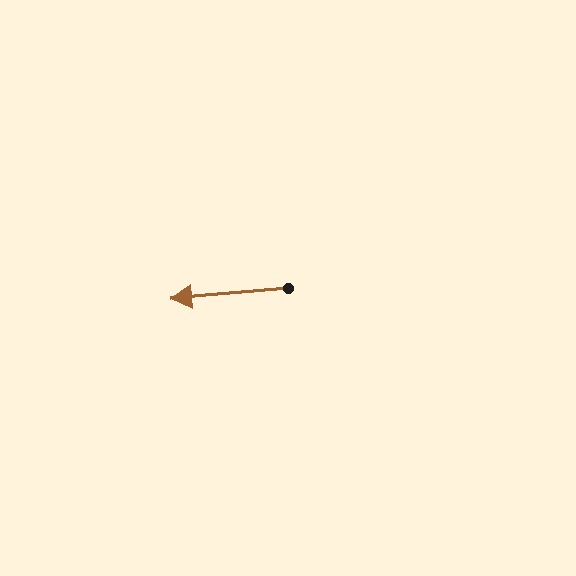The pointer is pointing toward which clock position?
Roughly 9 o'clock.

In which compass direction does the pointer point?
West.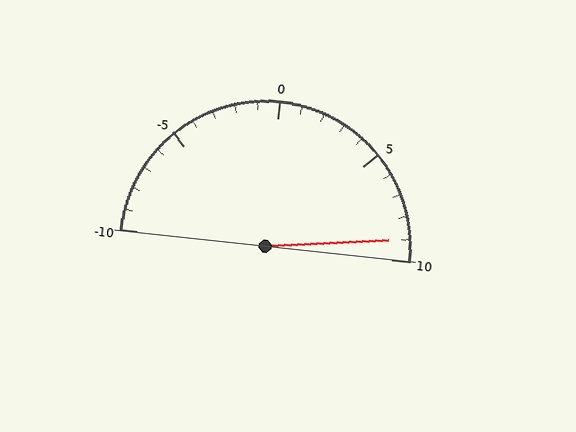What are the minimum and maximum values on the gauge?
The gauge ranges from -10 to 10.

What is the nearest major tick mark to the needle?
The nearest major tick mark is 10.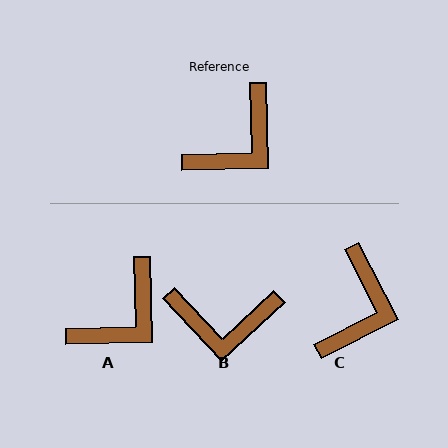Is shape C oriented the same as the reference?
No, it is off by about 26 degrees.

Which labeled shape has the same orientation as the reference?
A.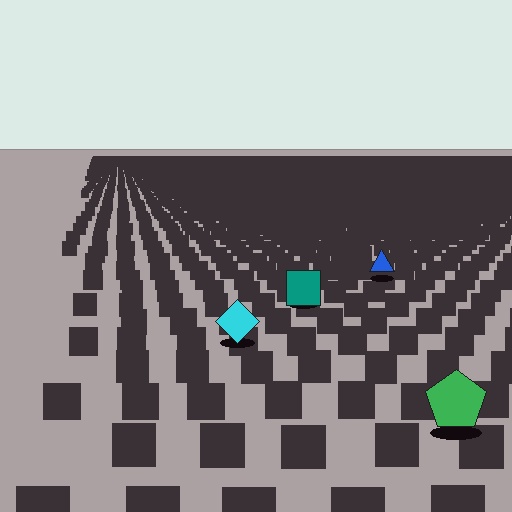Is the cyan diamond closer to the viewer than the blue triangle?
Yes. The cyan diamond is closer — you can tell from the texture gradient: the ground texture is coarser near it.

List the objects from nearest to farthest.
From nearest to farthest: the green pentagon, the cyan diamond, the teal square, the blue triangle.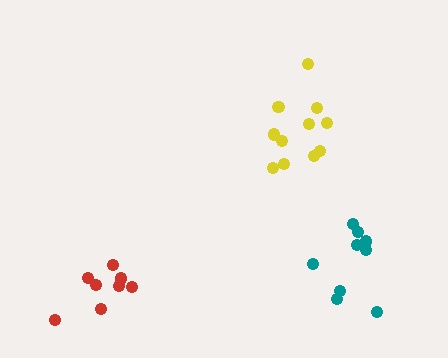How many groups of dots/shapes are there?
There are 3 groups.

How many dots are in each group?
Group 1: 9 dots, Group 2: 8 dots, Group 3: 11 dots (28 total).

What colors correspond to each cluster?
The clusters are colored: teal, red, yellow.